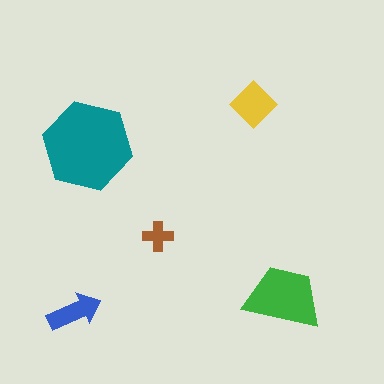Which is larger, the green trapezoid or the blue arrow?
The green trapezoid.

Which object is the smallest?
The brown cross.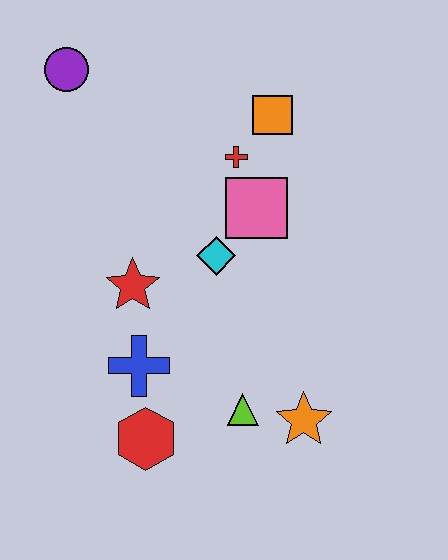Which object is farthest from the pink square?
The red hexagon is farthest from the pink square.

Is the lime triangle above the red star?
No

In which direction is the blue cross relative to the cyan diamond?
The blue cross is below the cyan diamond.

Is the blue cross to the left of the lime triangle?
Yes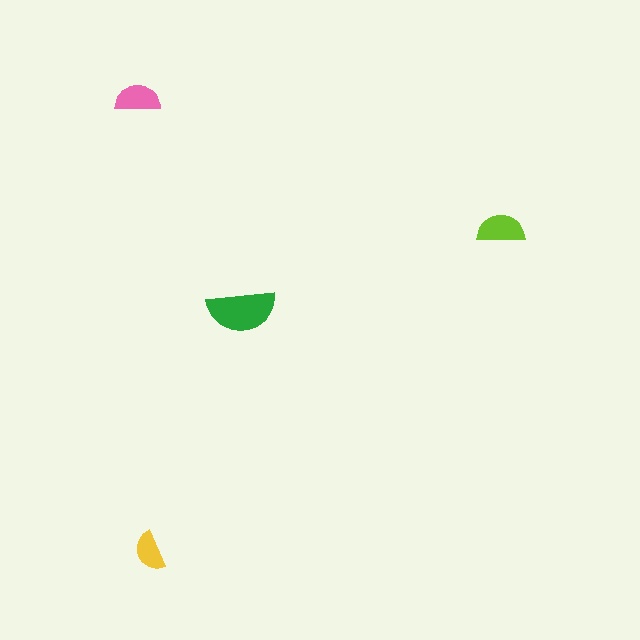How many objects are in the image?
There are 4 objects in the image.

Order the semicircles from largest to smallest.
the green one, the lime one, the pink one, the yellow one.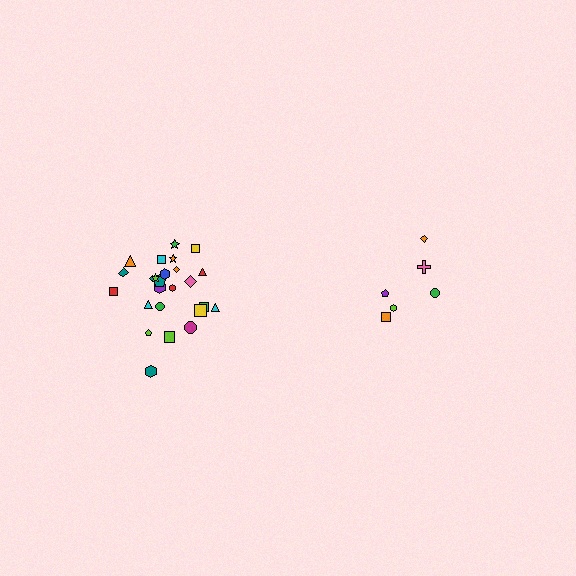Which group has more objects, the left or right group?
The left group.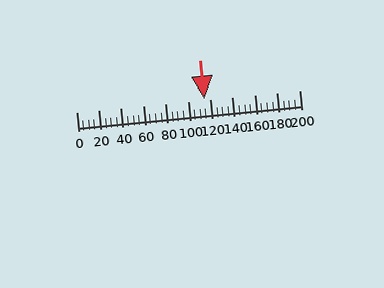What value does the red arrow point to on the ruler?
The red arrow points to approximately 115.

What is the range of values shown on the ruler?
The ruler shows values from 0 to 200.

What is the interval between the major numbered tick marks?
The major tick marks are spaced 20 units apart.